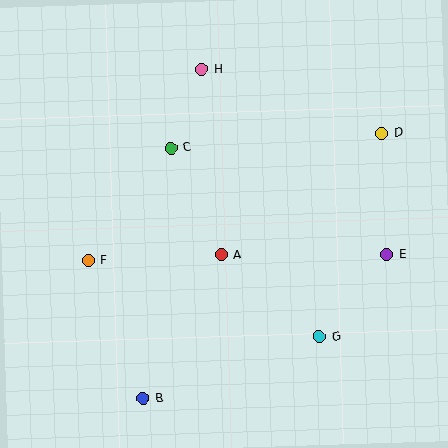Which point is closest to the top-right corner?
Point D is closest to the top-right corner.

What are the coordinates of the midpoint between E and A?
The midpoint between E and A is at (304, 255).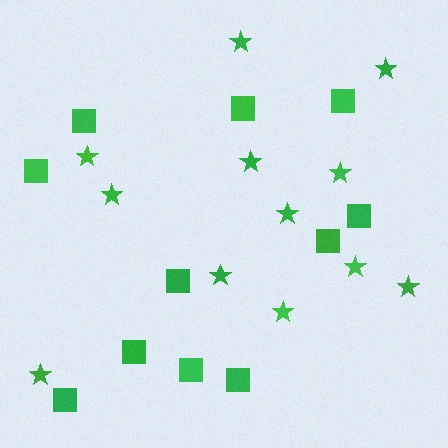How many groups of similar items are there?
There are 2 groups: one group of squares (11) and one group of stars (12).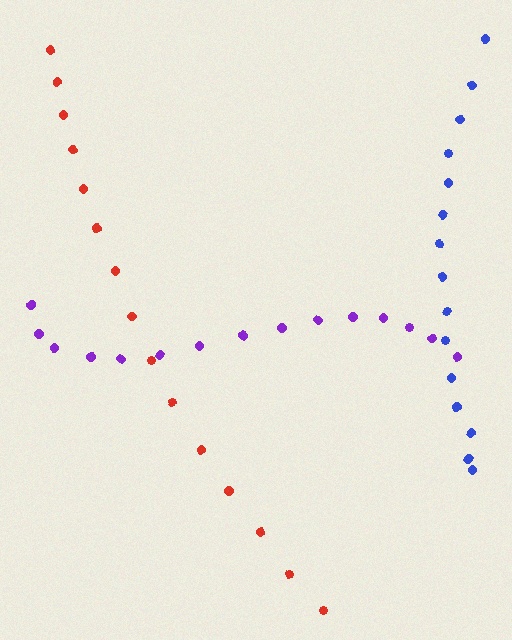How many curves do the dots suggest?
There are 3 distinct paths.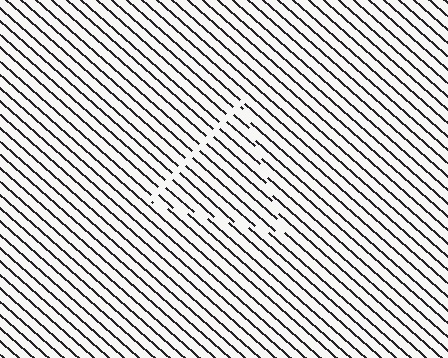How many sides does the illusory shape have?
3 sides — the line-ends trace a triangle.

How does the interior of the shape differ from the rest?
The interior of the shape contains the same grating, shifted by half a period — the contour is defined by the phase discontinuity where line-ends from the inner and outer gratings abut.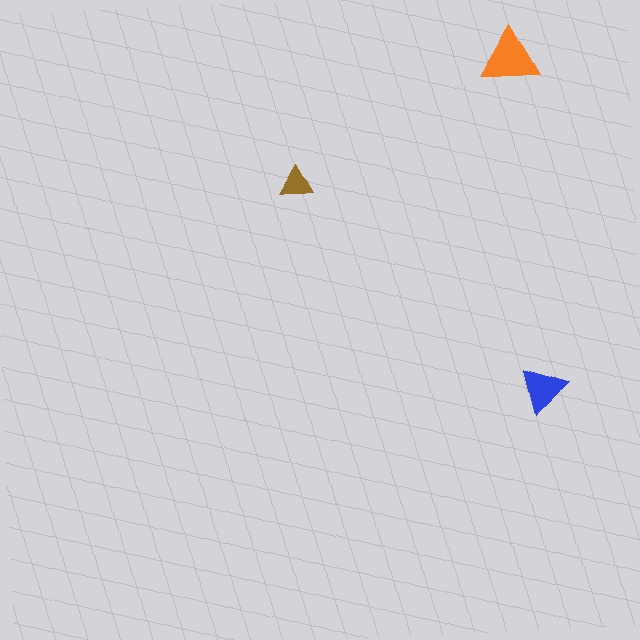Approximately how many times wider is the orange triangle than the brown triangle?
About 2 times wider.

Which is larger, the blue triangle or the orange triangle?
The orange one.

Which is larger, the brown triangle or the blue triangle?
The blue one.